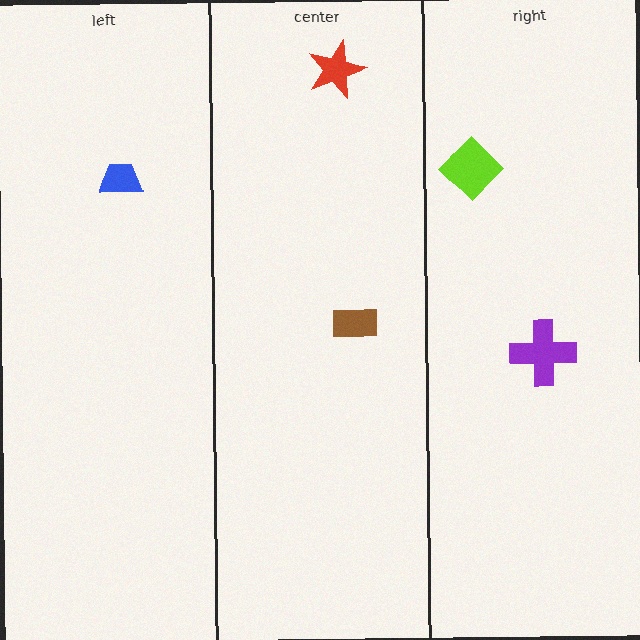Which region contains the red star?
The center region.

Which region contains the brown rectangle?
The center region.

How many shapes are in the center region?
2.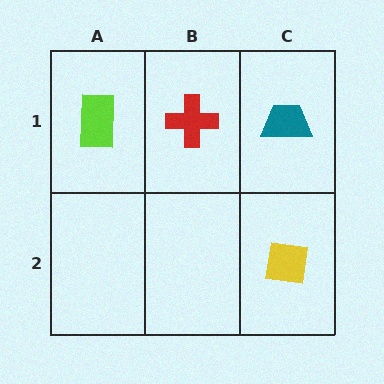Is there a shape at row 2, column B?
No, that cell is empty.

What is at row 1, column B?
A red cross.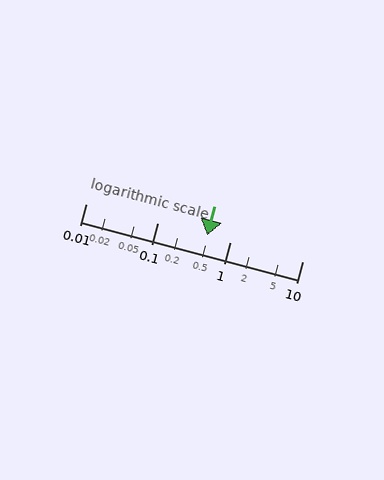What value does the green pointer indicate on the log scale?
The pointer indicates approximately 0.48.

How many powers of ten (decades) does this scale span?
The scale spans 3 decades, from 0.01 to 10.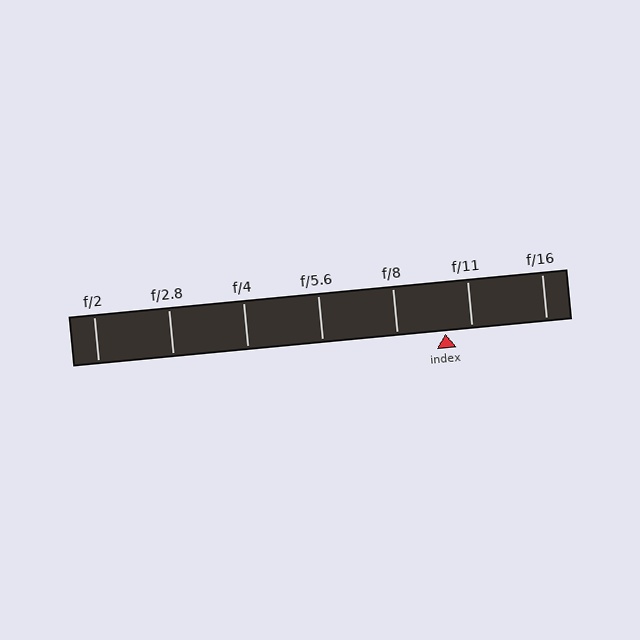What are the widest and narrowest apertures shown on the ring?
The widest aperture shown is f/2 and the narrowest is f/16.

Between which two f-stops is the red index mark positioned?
The index mark is between f/8 and f/11.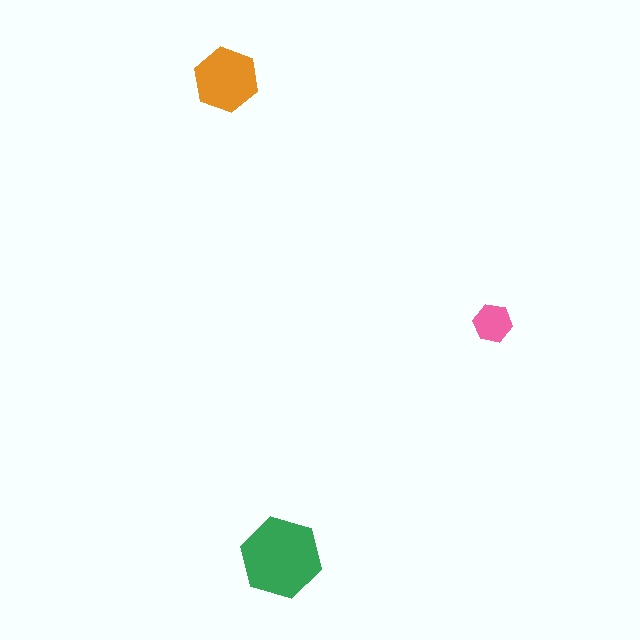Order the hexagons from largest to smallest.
the green one, the orange one, the pink one.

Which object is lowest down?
The green hexagon is bottommost.